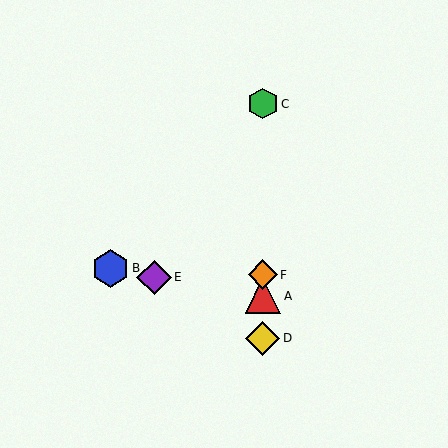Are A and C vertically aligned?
Yes, both are at x≈263.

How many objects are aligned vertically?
4 objects (A, C, D, F) are aligned vertically.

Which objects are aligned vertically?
Objects A, C, D, F are aligned vertically.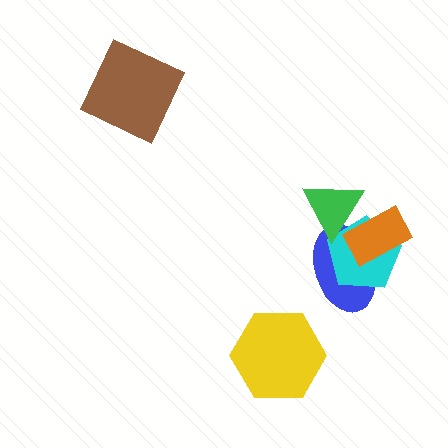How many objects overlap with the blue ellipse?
3 objects overlap with the blue ellipse.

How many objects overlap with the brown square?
0 objects overlap with the brown square.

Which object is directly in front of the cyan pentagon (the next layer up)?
The orange rectangle is directly in front of the cyan pentagon.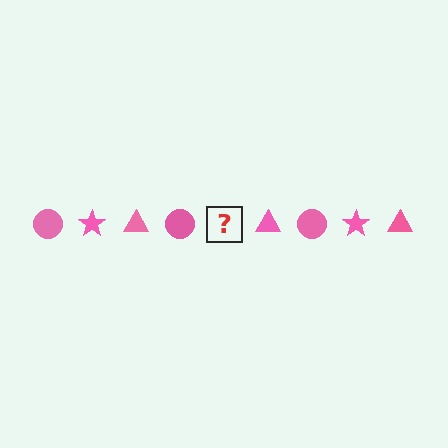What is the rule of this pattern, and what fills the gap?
The rule is that the pattern cycles through circle, star, triangle shapes in pink. The gap should be filled with a pink star.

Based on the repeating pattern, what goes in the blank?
The blank should be a pink star.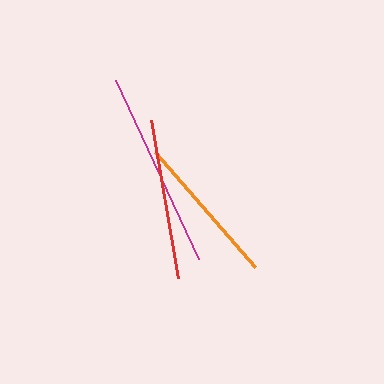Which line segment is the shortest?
The orange line is the shortest at approximately 152 pixels.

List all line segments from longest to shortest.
From longest to shortest: magenta, red, orange.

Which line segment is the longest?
The magenta line is the longest at approximately 197 pixels.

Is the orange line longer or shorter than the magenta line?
The magenta line is longer than the orange line.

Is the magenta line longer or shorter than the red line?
The magenta line is longer than the red line.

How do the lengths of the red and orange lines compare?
The red and orange lines are approximately the same length.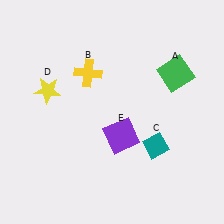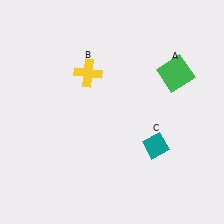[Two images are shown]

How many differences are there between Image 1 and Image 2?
There are 2 differences between the two images.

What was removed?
The purple square (E), the yellow star (D) were removed in Image 2.